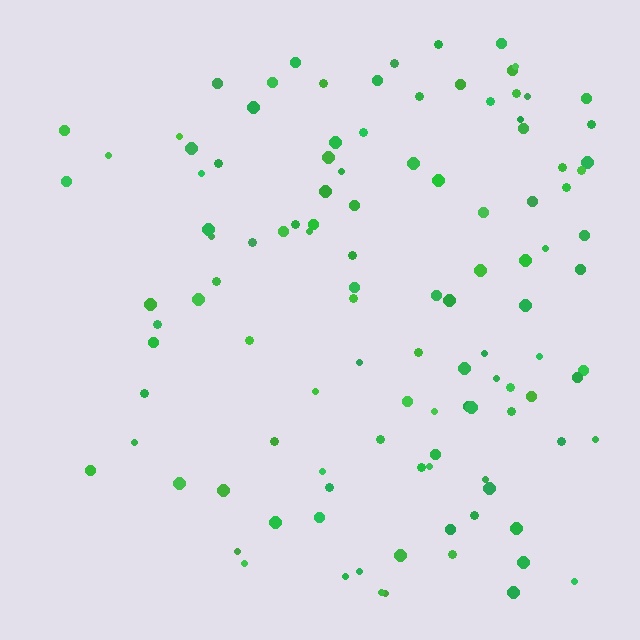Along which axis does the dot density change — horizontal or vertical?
Horizontal.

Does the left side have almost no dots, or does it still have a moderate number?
Still a moderate number, just noticeably fewer than the right.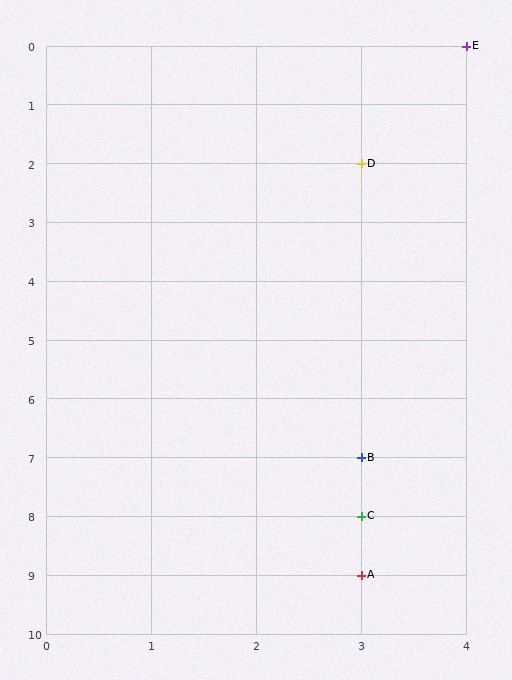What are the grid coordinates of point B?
Point B is at grid coordinates (3, 7).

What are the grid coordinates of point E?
Point E is at grid coordinates (4, 0).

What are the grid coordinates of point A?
Point A is at grid coordinates (3, 9).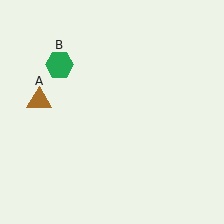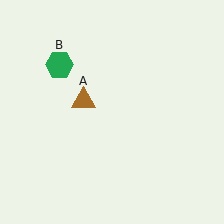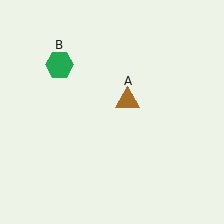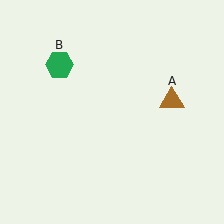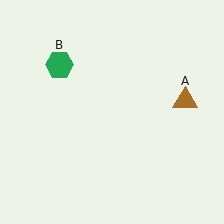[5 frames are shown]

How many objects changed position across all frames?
1 object changed position: brown triangle (object A).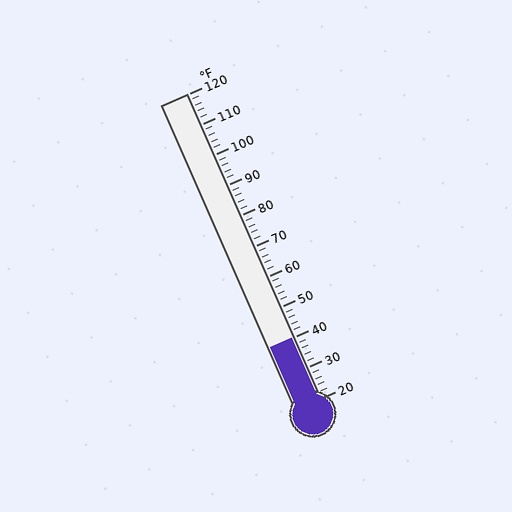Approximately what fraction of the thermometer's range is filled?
The thermometer is filled to approximately 20% of its range.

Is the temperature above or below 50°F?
The temperature is below 50°F.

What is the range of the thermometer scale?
The thermometer scale ranges from 20°F to 120°F.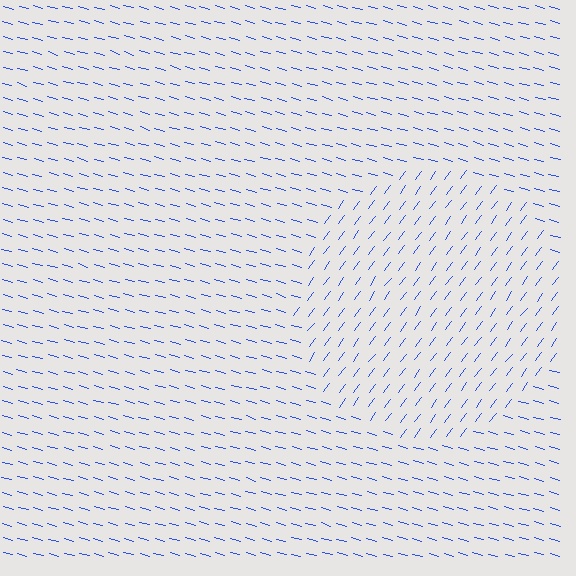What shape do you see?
I see a circle.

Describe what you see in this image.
The image is filled with small blue line segments. A circle region in the image has lines oriented differently from the surrounding lines, creating a visible texture boundary.